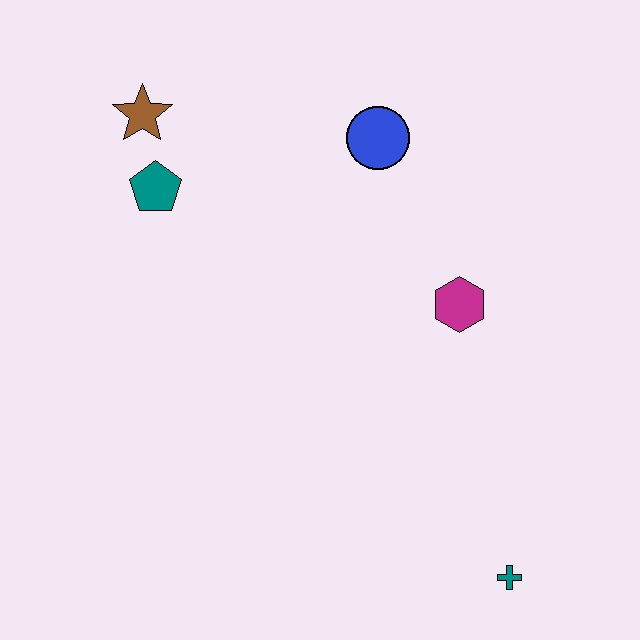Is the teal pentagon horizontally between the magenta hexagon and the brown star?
Yes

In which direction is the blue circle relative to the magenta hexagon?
The blue circle is above the magenta hexagon.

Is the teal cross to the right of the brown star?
Yes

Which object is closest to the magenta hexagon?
The blue circle is closest to the magenta hexagon.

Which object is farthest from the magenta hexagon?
The brown star is farthest from the magenta hexagon.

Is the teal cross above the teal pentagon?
No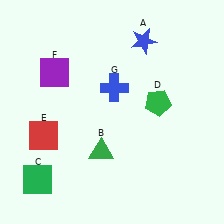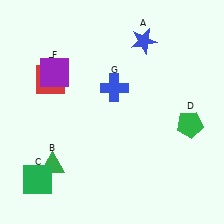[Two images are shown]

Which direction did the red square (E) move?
The red square (E) moved up.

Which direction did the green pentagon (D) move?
The green pentagon (D) moved right.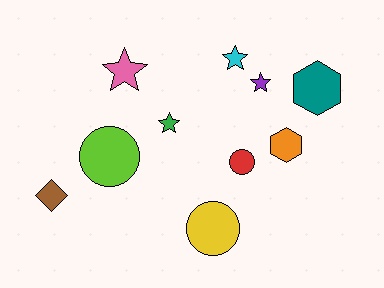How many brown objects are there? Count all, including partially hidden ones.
There is 1 brown object.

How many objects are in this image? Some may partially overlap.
There are 10 objects.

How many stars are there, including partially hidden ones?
There are 4 stars.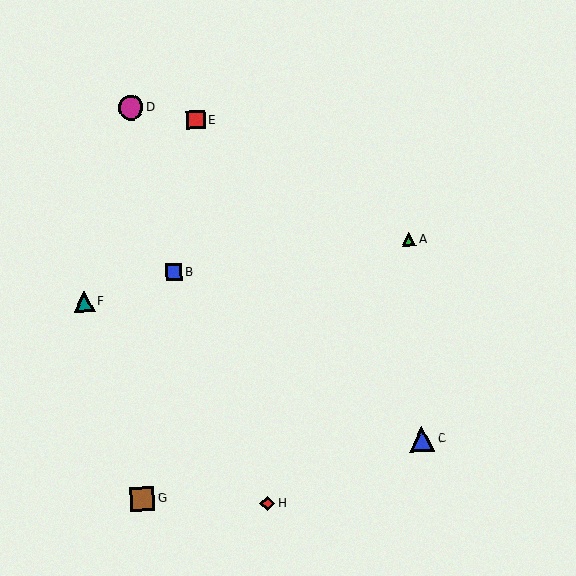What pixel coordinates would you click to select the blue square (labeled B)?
Click at (174, 272) to select the blue square B.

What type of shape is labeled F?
Shape F is a teal triangle.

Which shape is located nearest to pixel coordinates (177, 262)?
The blue square (labeled B) at (174, 272) is nearest to that location.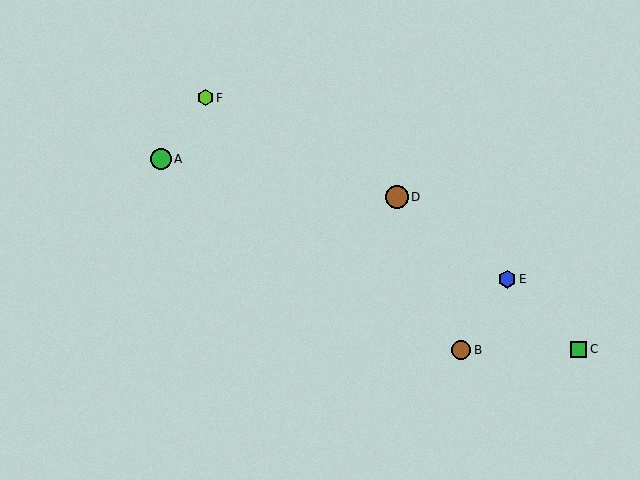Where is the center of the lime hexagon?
The center of the lime hexagon is at (205, 98).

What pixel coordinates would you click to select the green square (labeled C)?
Click at (579, 349) to select the green square C.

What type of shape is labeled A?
Shape A is a green circle.